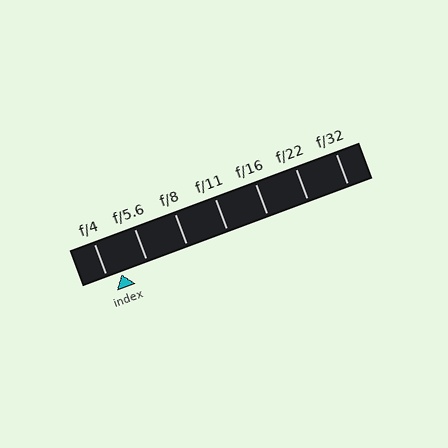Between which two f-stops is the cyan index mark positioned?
The index mark is between f/4 and f/5.6.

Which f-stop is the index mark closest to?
The index mark is closest to f/4.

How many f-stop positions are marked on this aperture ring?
There are 7 f-stop positions marked.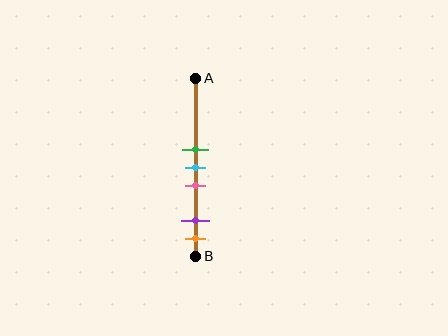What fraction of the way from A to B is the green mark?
The green mark is approximately 40% (0.4) of the way from A to B.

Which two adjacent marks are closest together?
The green and cyan marks are the closest adjacent pair.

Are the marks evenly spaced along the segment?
No, the marks are not evenly spaced.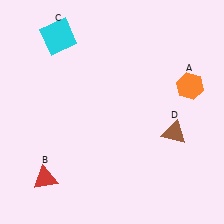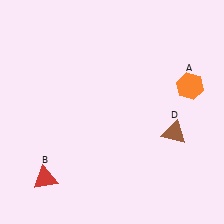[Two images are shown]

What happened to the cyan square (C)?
The cyan square (C) was removed in Image 2. It was in the top-left area of Image 1.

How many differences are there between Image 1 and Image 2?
There is 1 difference between the two images.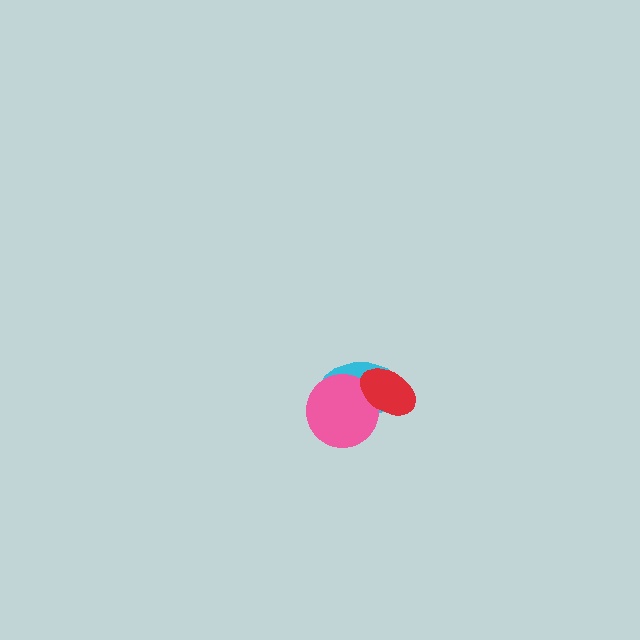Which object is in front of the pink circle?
The red ellipse is in front of the pink circle.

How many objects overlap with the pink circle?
2 objects overlap with the pink circle.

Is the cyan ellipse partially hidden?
Yes, it is partially covered by another shape.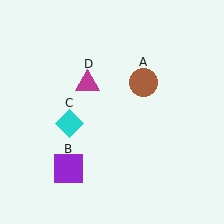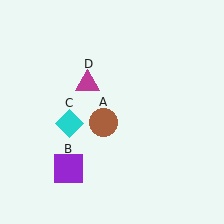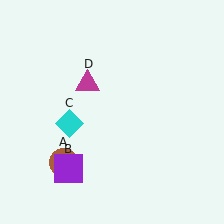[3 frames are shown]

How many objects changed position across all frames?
1 object changed position: brown circle (object A).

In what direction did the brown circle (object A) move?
The brown circle (object A) moved down and to the left.